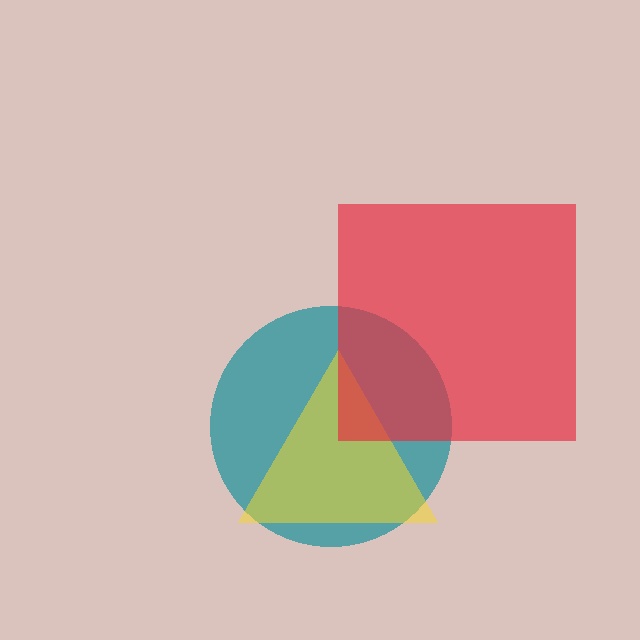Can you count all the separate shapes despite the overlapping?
Yes, there are 3 separate shapes.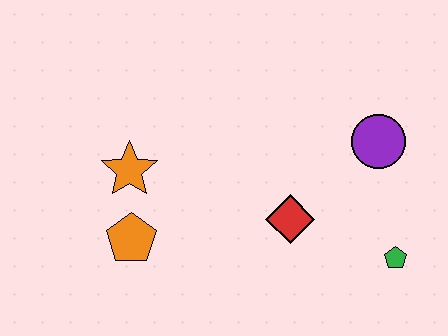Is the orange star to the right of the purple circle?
No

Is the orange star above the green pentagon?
Yes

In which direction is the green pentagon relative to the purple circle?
The green pentagon is below the purple circle.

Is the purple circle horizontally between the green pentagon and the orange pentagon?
Yes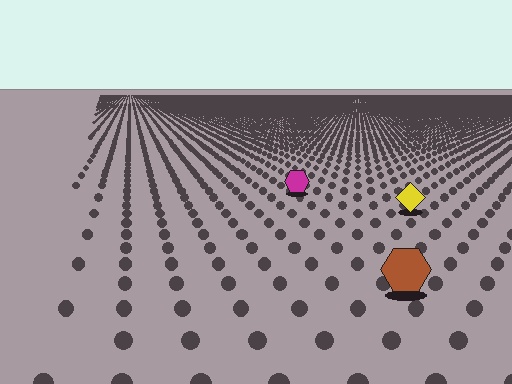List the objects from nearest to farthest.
From nearest to farthest: the brown hexagon, the yellow diamond, the magenta hexagon.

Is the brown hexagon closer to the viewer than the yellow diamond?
Yes. The brown hexagon is closer — you can tell from the texture gradient: the ground texture is coarser near it.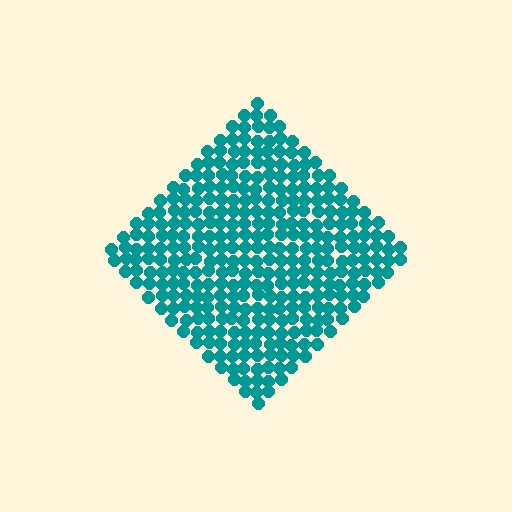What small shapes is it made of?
It is made of small circles.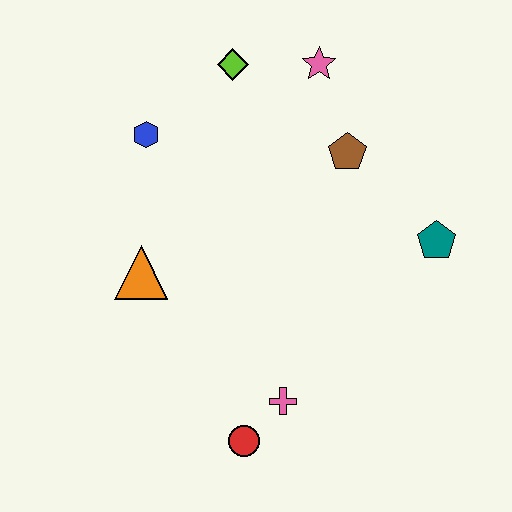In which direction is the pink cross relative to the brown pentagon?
The pink cross is below the brown pentagon.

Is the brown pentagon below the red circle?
No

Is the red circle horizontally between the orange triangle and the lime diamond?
No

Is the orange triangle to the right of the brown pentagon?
No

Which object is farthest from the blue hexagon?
The red circle is farthest from the blue hexagon.